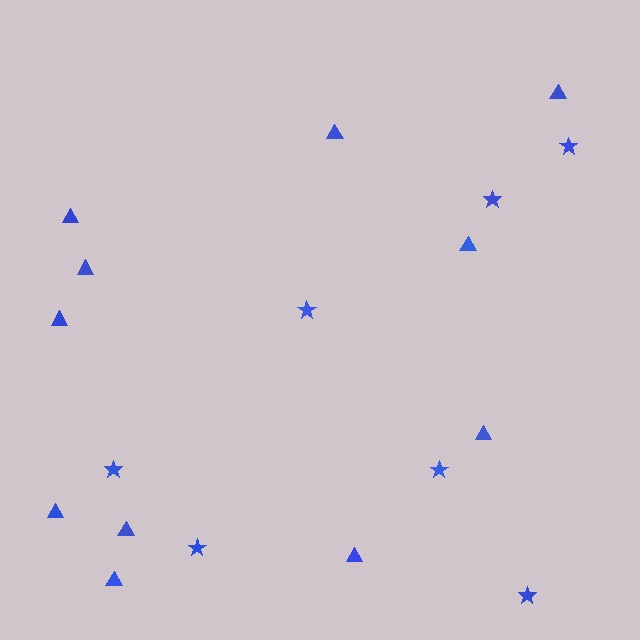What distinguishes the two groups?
There are 2 groups: one group of stars (7) and one group of triangles (11).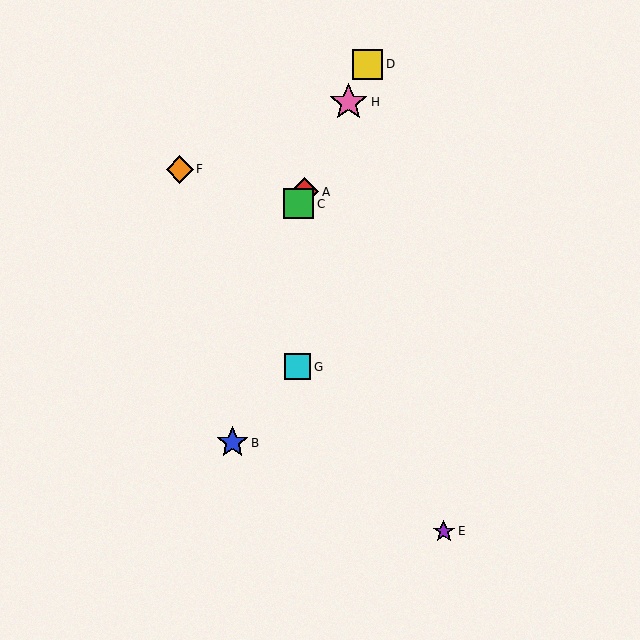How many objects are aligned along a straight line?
4 objects (A, C, D, H) are aligned along a straight line.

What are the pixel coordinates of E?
Object E is at (444, 531).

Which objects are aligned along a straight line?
Objects A, C, D, H are aligned along a straight line.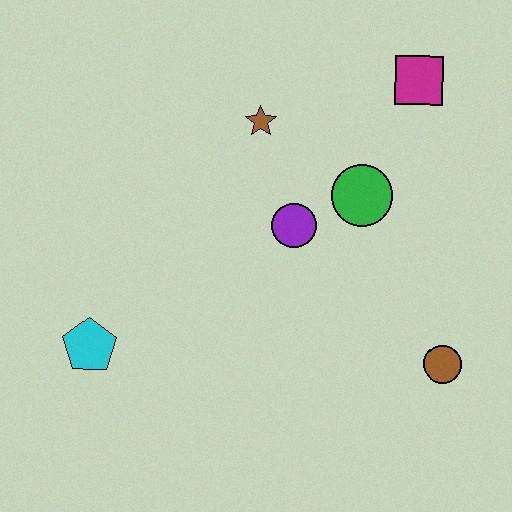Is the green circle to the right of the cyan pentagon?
Yes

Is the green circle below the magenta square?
Yes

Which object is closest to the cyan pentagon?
The purple circle is closest to the cyan pentagon.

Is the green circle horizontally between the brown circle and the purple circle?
Yes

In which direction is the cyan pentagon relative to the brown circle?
The cyan pentagon is to the left of the brown circle.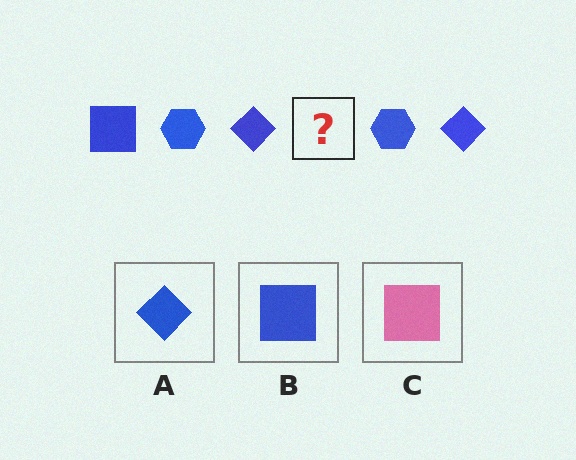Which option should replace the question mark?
Option B.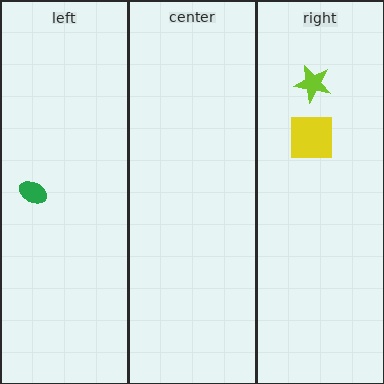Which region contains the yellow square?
The right region.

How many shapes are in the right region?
2.